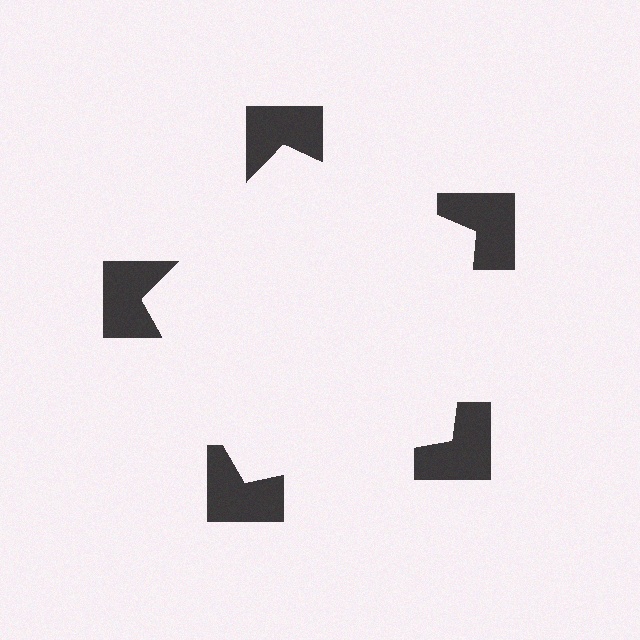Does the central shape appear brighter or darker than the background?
It typically appears slightly brighter than the background, even though no actual brightness change is drawn.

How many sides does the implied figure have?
5 sides.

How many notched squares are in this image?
There are 5 — one at each vertex of the illusory pentagon.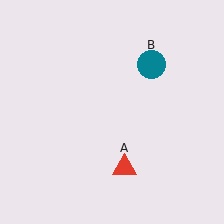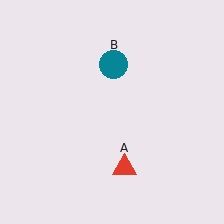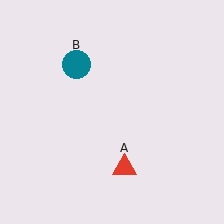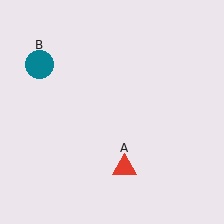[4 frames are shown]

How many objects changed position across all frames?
1 object changed position: teal circle (object B).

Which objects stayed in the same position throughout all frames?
Red triangle (object A) remained stationary.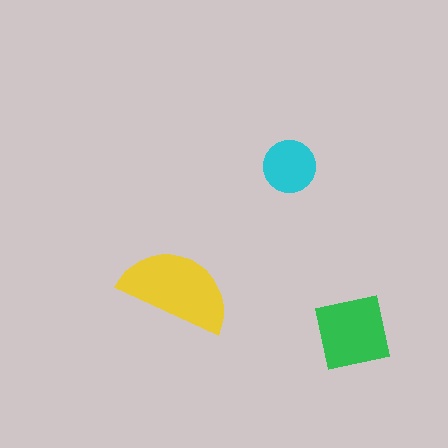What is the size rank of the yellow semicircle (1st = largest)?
1st.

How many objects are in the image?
There are 3 objects in the image.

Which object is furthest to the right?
The green square is rightmost.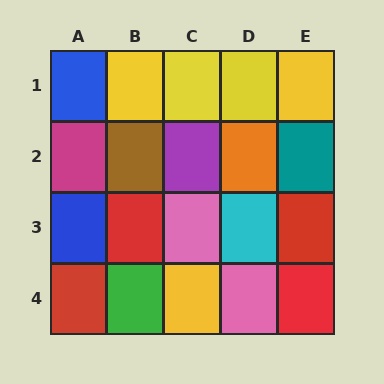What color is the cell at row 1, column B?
Yellow.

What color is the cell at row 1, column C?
Yellow.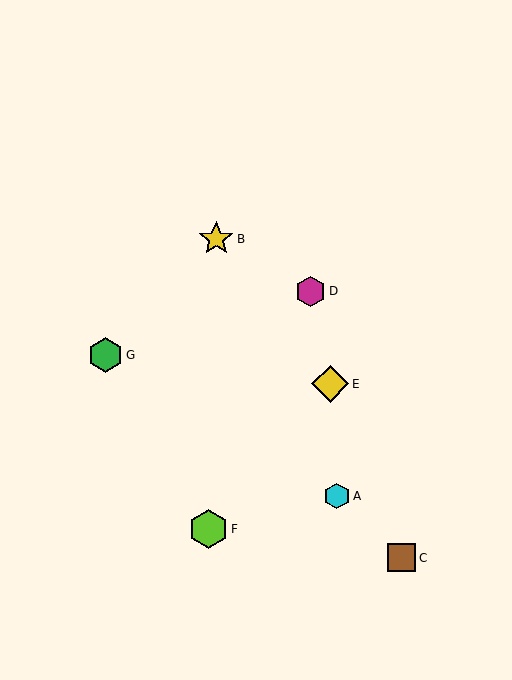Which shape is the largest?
The lime hexagon (labeled F) is the largest.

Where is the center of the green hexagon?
The center of the green hexagon is at (105, 355).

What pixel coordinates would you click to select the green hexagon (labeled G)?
Click at (105, 355) to select the green hexagon G.